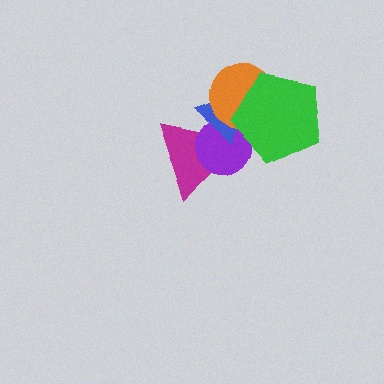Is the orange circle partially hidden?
Yes, it is partially covered by another shape.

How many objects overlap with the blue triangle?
4 objects overlap with the blue triangle.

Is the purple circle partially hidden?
Yes, it is partially covered by another shape.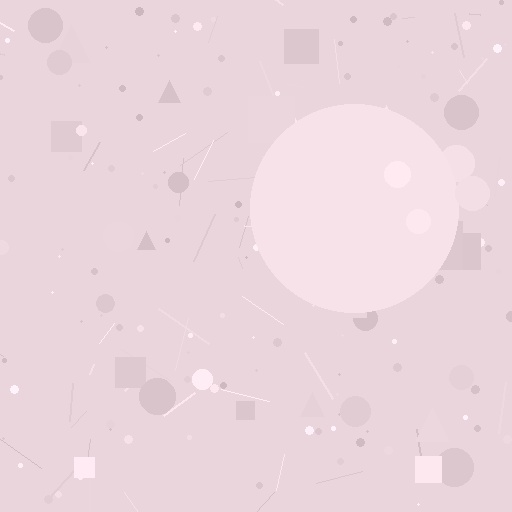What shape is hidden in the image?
A circle is hidden in the image.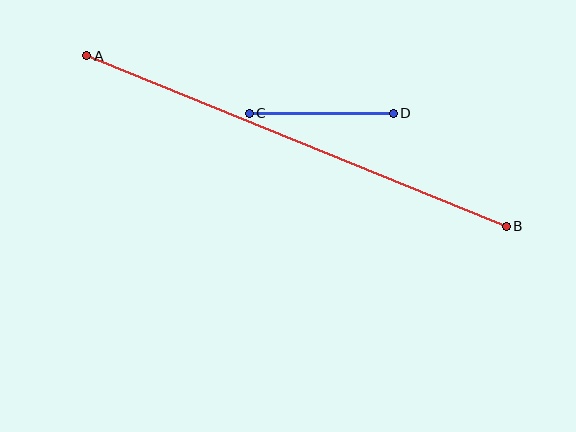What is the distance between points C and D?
The distance is approximately 144 pixels.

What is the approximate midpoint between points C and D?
The midpoint is at approximately (321, 113) pixels.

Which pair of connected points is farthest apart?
Points A and B are farthest apart.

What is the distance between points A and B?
The distance is approximately 453 pixels.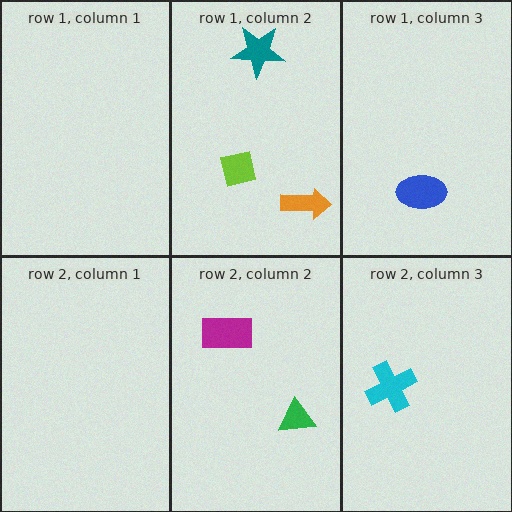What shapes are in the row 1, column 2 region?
The lime square, the orange arrow, the teal star.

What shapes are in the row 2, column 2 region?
The magenta rectangle, the green triangle.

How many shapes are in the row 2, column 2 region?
2.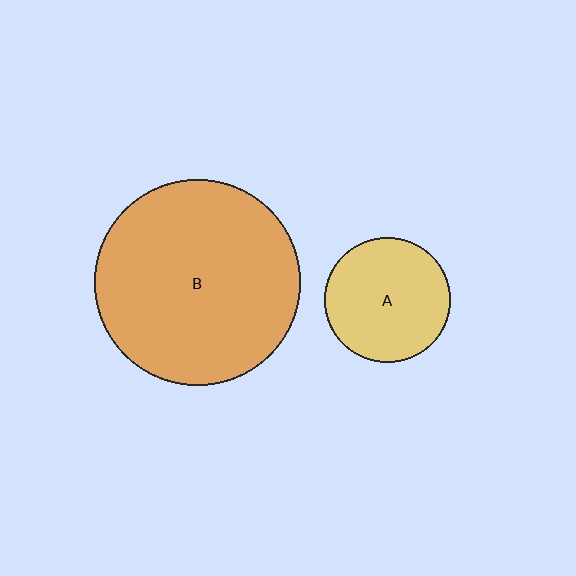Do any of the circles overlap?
No, none of the circles overlap.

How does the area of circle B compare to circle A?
Approximately 2.7 times.